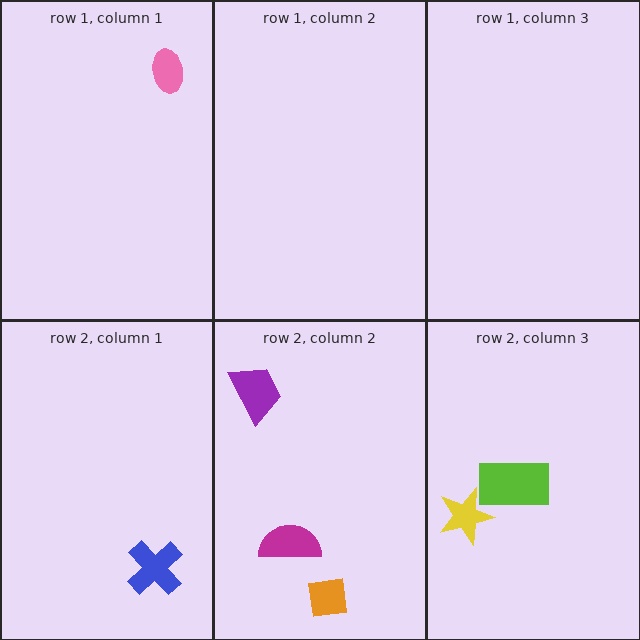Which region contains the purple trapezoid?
The row 2, column 2 region.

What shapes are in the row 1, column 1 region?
The pink ellipse.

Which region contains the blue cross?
The row 2, column 1 region.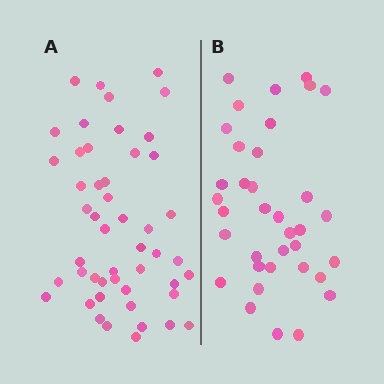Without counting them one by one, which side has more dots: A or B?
Region A (the left region) has more dots.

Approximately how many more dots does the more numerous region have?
Region A has approximately 15 more dots than region B.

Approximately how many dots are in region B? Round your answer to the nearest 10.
About 40 dots. (The exact count is 36, which rounds to 40.)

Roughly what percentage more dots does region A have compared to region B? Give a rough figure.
About 35% more.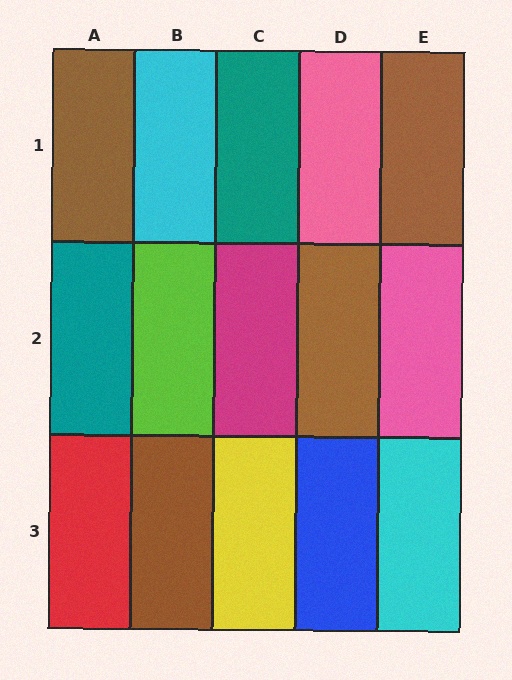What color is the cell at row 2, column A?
Teal.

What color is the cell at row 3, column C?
Yellow.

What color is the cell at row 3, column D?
Blue.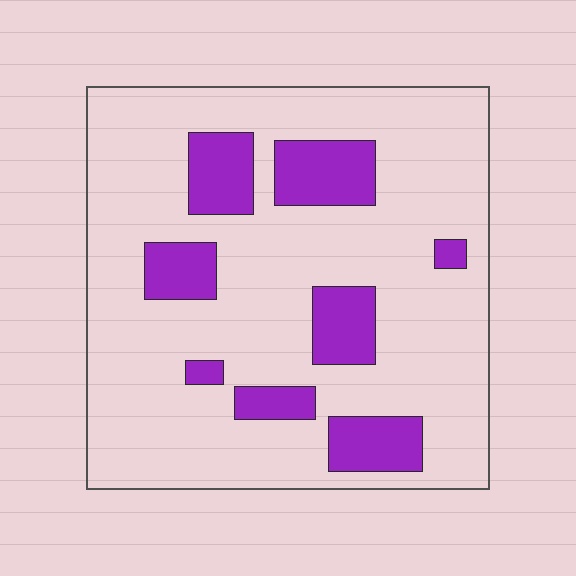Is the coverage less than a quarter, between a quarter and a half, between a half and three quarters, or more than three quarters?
Less than a quarter.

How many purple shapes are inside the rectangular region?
8.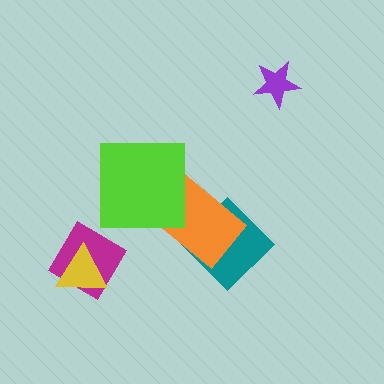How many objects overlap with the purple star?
0 objects overlap with the purple star.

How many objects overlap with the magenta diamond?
1 object overlaps with the magenta diamond.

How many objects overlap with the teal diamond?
1 object overlaps with the teal diamond.